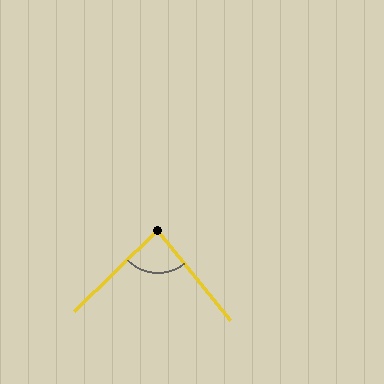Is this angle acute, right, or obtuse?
It is acute.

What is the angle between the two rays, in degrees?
Approximately 85 degrees.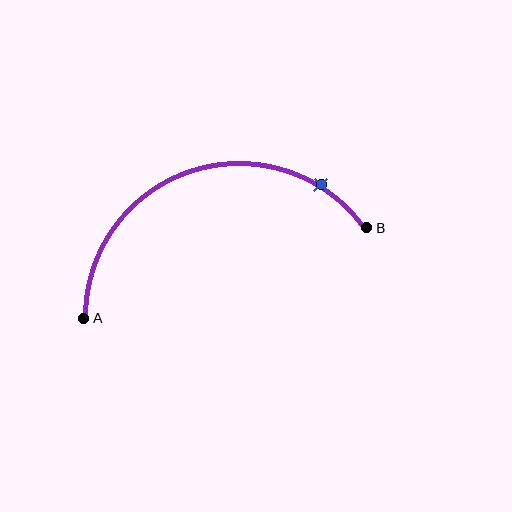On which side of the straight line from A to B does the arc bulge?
The arc bulges above the straight line connecting A and B.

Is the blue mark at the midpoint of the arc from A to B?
No. The blue mark lies on the arc but is closer to endpoint B. The arc midpoint would be at the point on the curve equidistant along the arc from both A and B.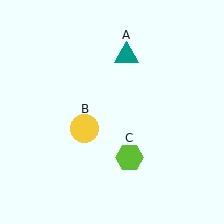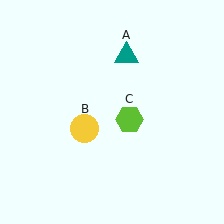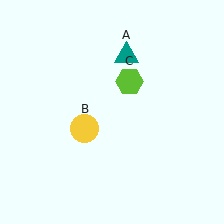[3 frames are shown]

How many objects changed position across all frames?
1 object changed position: lime hexagon (object C).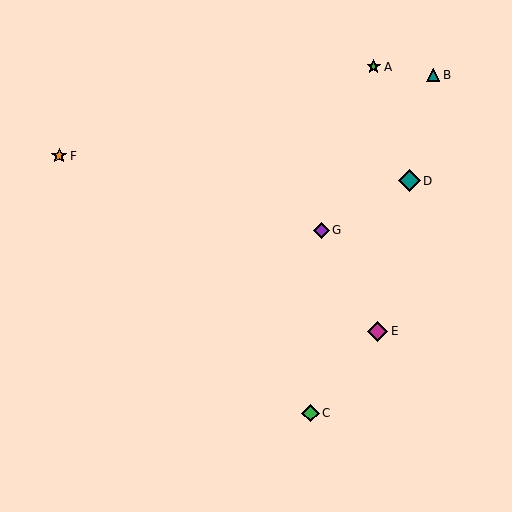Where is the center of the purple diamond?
The center of the purple diamond is at (321, 230).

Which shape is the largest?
The teal diamond (labeled D) is the largest.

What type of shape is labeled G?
Shape G is a purple diamond.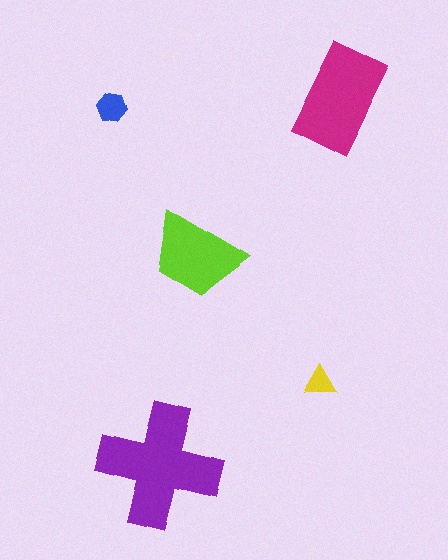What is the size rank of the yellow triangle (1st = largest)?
5th.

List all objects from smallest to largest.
The yellow triangle, the blue hexagon, the lime trapezoid, the magenta rectangle, the purple cross.